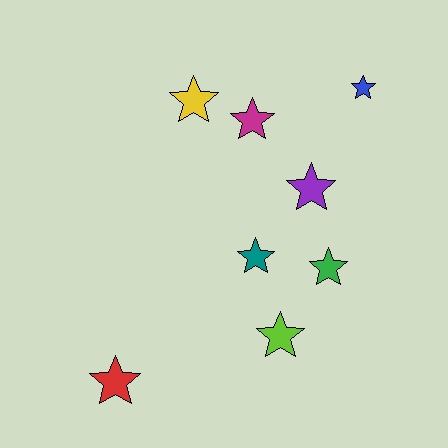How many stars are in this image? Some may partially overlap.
There are 8 stars.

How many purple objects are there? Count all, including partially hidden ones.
There is 1 purple object.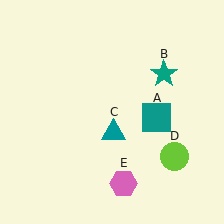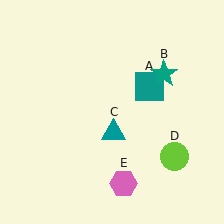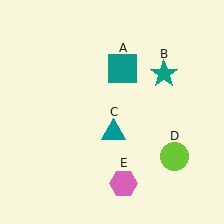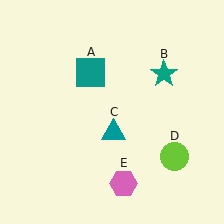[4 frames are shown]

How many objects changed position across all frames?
1 object changed position: teal square (object A).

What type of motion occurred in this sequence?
The teal square (object A) rotated counterclockwise around the center of the scene.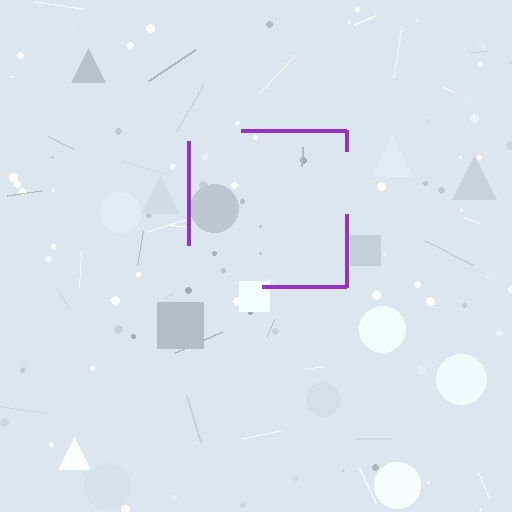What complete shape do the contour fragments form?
The contour fragments form a square.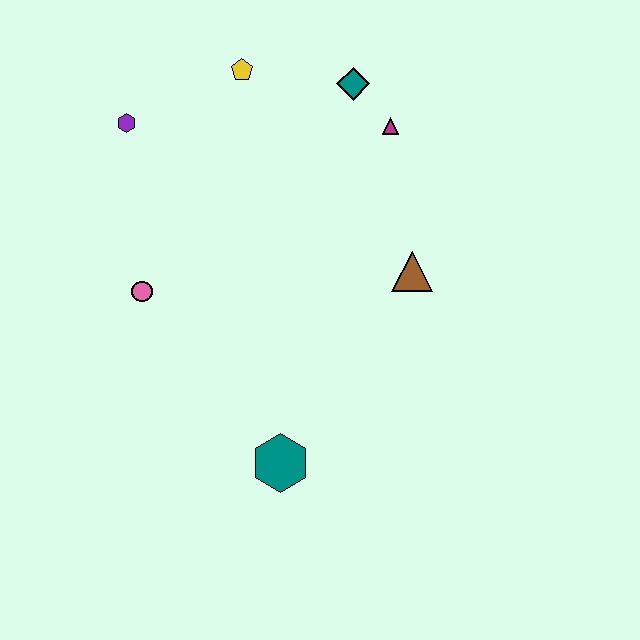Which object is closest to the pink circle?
The purple hexagon is closest to the pink circle.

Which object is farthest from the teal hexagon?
The yellow pentagon is farthest from the teal hexagon.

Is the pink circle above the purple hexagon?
No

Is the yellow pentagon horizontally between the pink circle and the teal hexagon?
Yes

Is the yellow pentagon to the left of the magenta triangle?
Yes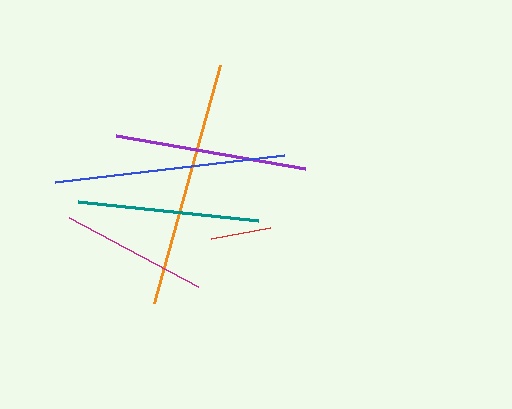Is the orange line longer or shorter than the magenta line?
The orange line is longer than the magenta line.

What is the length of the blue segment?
The blue segment is approximately 231 pixels long.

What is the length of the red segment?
The red segment is approximately 61 pixels long.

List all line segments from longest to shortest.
From longest to shortest: orange, blue, purple, teal, magenta, red.